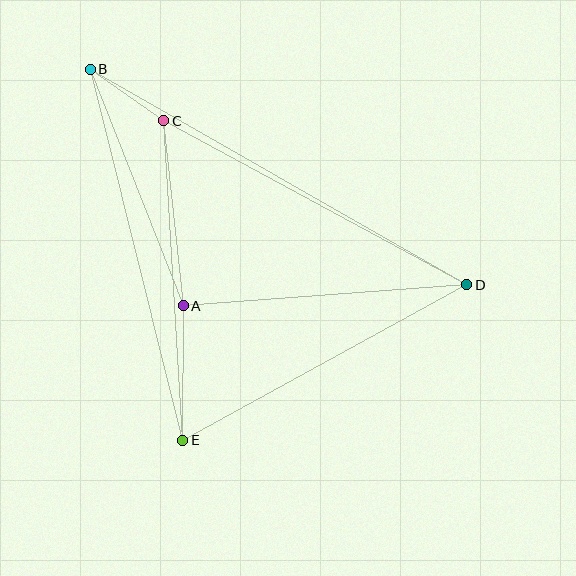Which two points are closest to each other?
Points B and C are closest to each other.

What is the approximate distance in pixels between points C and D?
The distance between C and D is approximately 344 pixels.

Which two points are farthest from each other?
Points B and D are farthest from each other.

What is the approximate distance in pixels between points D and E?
The distance between D and E is approximately 324 pixels.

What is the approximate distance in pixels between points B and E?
The distance between B and E is approximately 382 pixels.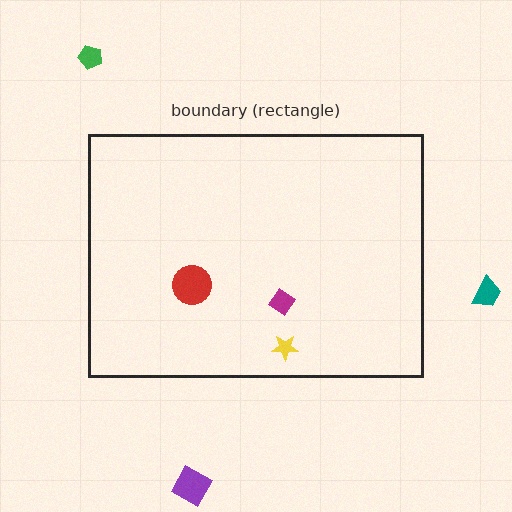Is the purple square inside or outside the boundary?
Outside.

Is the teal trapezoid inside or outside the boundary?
Outside.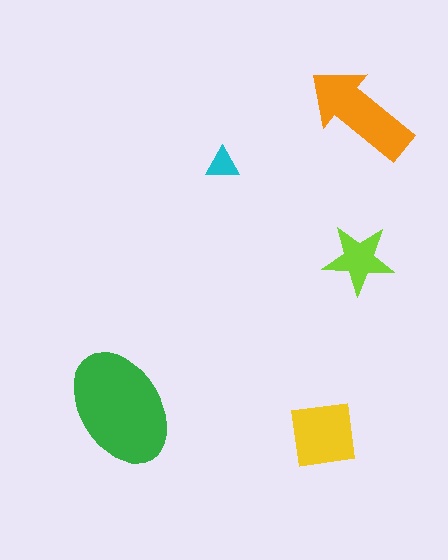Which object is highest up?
The orange arrow is topmost.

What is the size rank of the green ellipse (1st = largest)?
1st.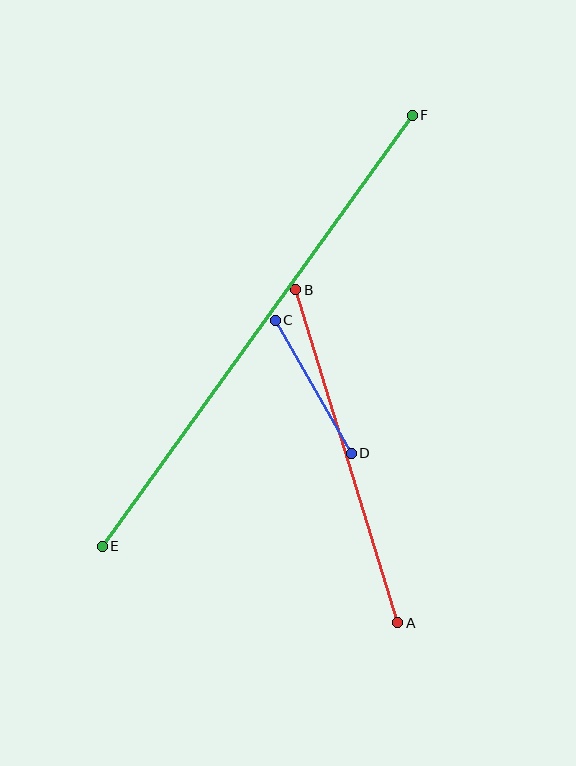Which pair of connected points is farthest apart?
Points E and F are farthest apart.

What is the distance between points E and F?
The distance is approximately 530 pixels.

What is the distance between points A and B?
The distance is approximately 348 pixels.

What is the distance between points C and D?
The distance is approximately 153 pixels.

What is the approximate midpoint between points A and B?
The midpoint is at approximately (347, 456) pixels.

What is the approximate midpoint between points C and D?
The midpoint is at approximately (313, 387) pixels.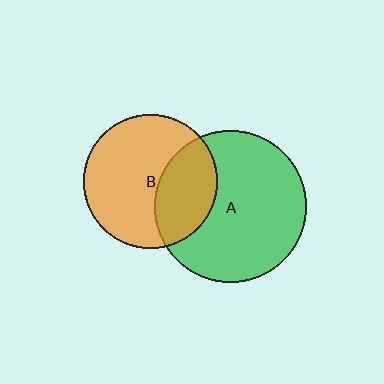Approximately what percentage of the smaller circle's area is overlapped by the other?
Approximately 35%.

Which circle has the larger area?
Circle A (green).